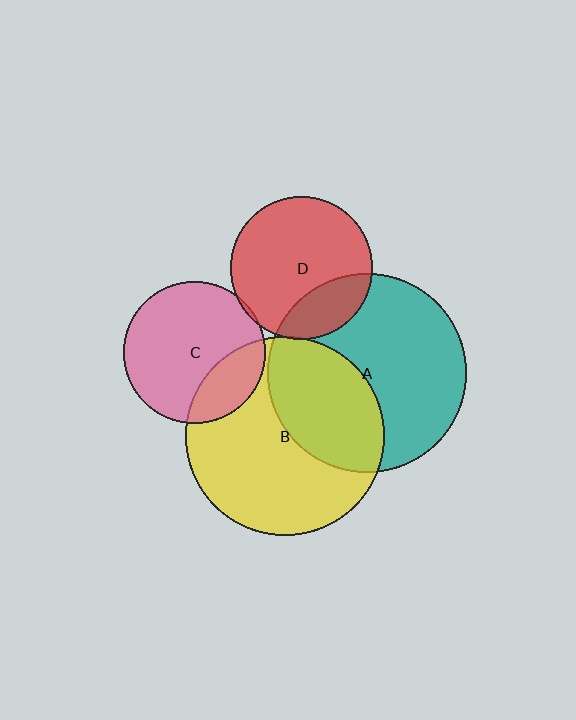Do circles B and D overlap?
Yes.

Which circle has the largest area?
Circle B (yellow).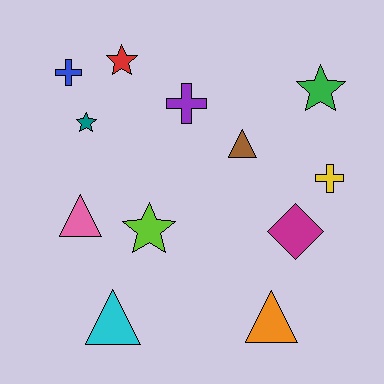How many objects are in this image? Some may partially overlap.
There are 12 objects.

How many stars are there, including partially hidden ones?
There are 4 stars.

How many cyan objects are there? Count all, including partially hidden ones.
There is 1 cyan object.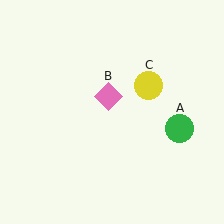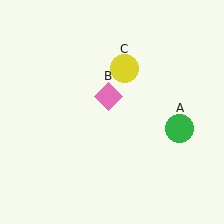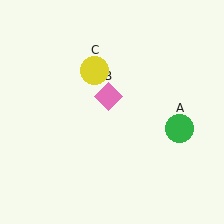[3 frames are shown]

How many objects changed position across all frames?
1 object changed position: yellow circle (object C).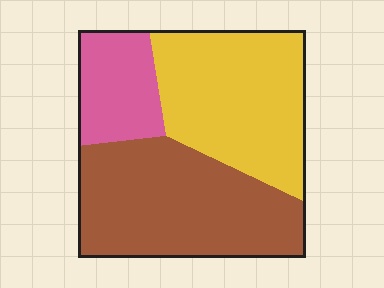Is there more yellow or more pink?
Yellow.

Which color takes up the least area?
Pink, at roughly 15%.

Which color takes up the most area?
Brown, at roughly 45%.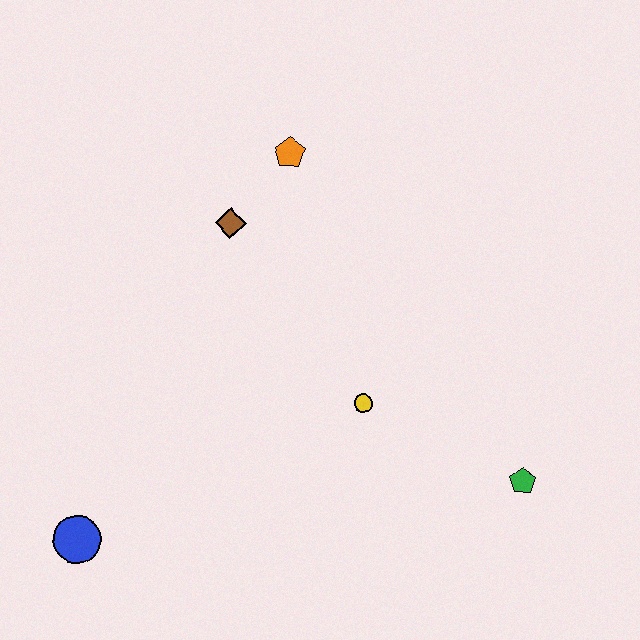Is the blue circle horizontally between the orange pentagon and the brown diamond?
No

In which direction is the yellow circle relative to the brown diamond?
The yellow circle is below the brown diamond.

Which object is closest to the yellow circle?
The green pentagon is closest to the yellow circle.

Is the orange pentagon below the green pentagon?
No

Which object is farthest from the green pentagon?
The blue circle is farthest from the green pentagon.